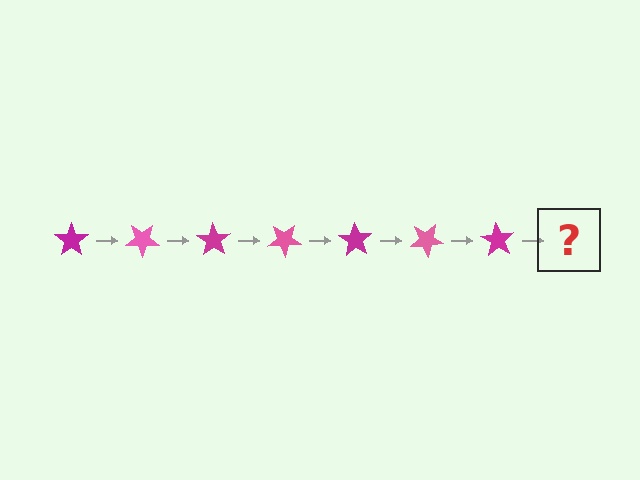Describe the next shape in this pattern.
It should be a pink star, rotated 245 degrees from the start.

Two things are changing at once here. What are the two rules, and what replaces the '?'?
The two rules are that it rotates 35 degrees each step and the color cycles through magenta and pink. The '?' should be a pink star, rotated 245 degrees from the start.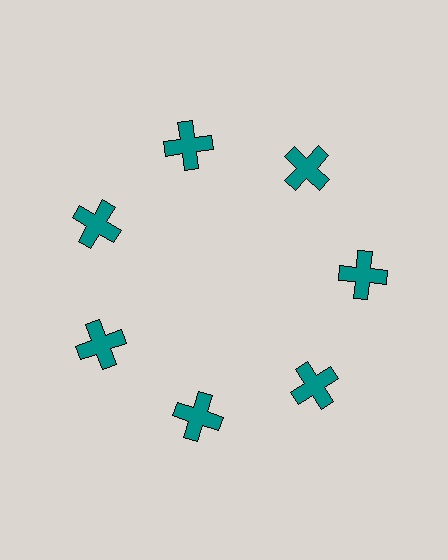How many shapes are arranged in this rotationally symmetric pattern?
There are 7 shapes, arranged in 7 groups of 1.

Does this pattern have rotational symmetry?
Yes, this pattern has 7-fold rotational symmetry. It looks the same after rotating 51 degrees around the center.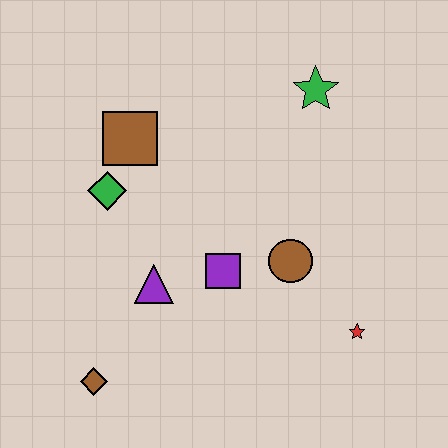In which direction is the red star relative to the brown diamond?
The red star is to the right of the brown diamond.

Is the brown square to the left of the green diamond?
No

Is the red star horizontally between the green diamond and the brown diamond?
No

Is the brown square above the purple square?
Yes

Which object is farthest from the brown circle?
The brown diamond is farthest from the brown circle.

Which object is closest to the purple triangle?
The purple square is closest to the purple triangle.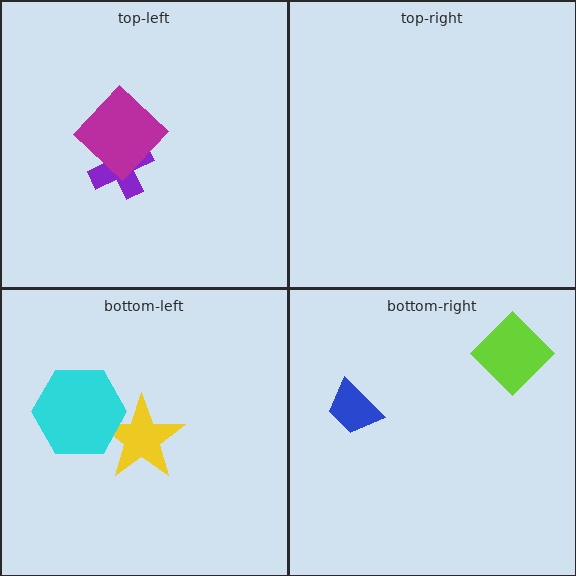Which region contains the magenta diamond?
The top-left region.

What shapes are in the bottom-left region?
The yellow star, the cyan hexagon.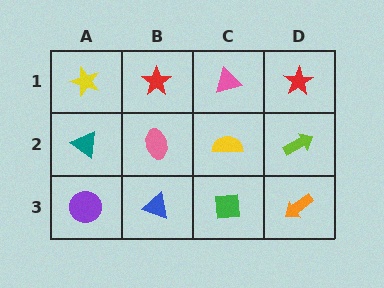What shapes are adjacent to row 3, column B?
A pink ellipse (row 2, column B), a purple circle (row 3, column A), a green square (row 3, column C).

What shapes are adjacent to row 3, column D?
A lime arrow (row 2, column D), a green square (row 3, column C).